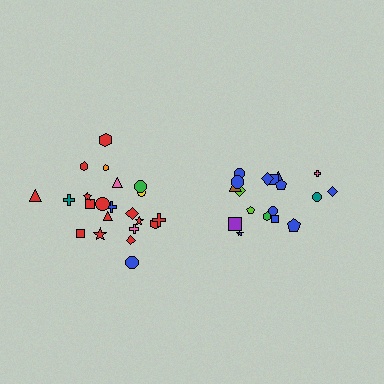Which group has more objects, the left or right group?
The left group.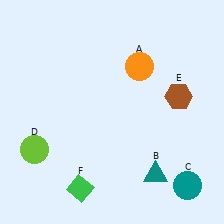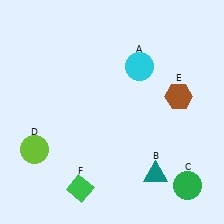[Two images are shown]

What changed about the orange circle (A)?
In Image 1, A is orange. In Image 2, it changed to cyan.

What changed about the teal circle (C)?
In Image 1, C is teal. In Image 2, it changed to green.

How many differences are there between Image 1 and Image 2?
There are 2 differences between the two images.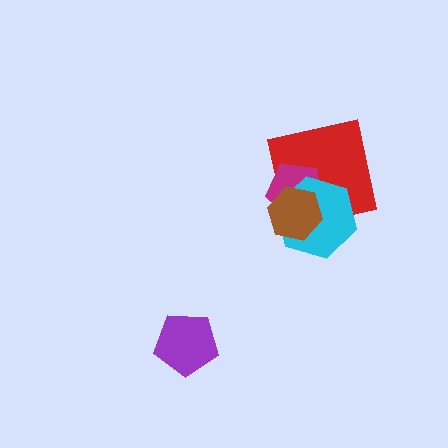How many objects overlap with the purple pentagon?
0 objects overlap with the purple pentagon.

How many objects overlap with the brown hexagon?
3 objects overlap with the brown hexagon.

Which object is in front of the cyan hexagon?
The brown hexagon is in front of the cyan hexagon.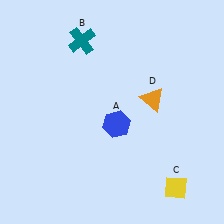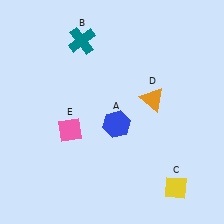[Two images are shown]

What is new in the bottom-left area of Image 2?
A pink diamond (E) was added in the bottom-left area of Image 2.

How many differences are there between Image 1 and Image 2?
There is 1 difference between the two images.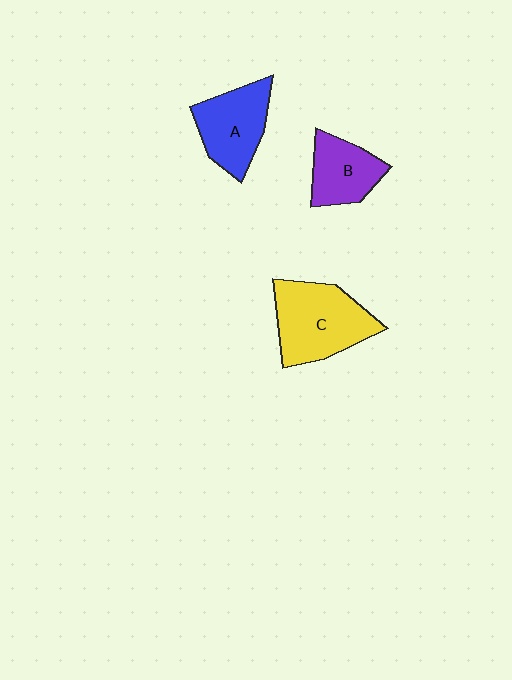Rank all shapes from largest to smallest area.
From largest to smallest: C (yellow), A (blue), B (purple).